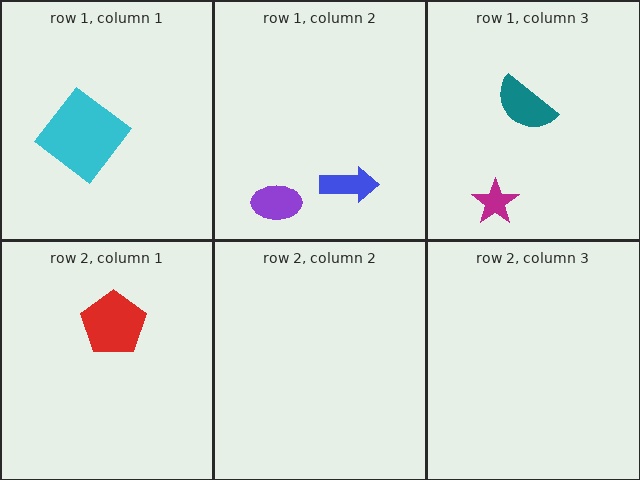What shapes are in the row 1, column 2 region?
The blue arrow, the purple ellipse.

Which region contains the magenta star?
The row 1, column 3 region.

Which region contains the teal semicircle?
The row 1, column 3 region.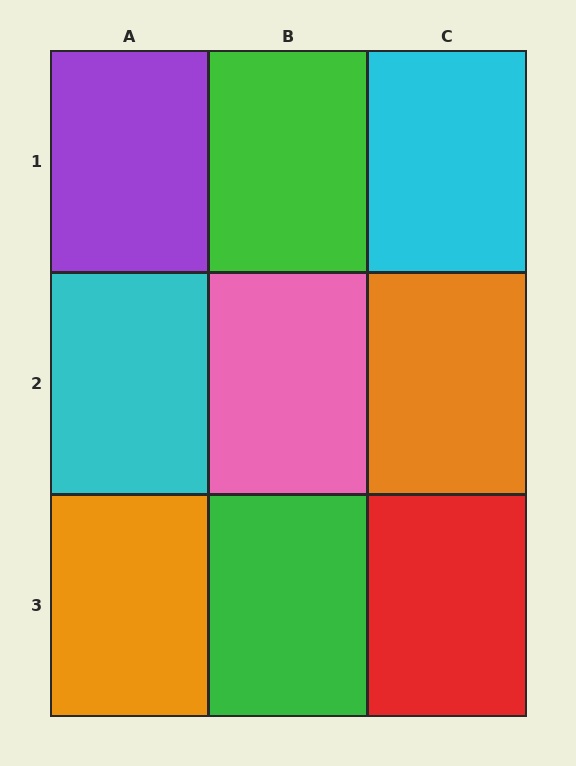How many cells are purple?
1 cell is purple.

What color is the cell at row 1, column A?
Purple.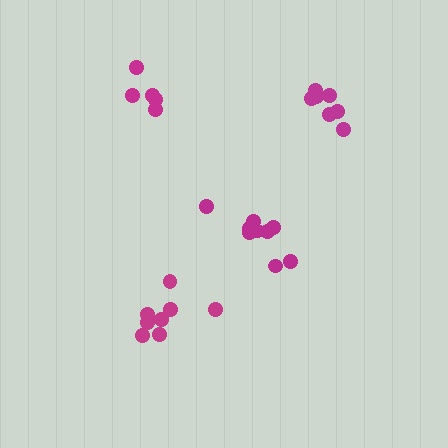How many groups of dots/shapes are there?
There are 4 groups.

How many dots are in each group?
Group 1: 8 dots, Group 2: 9 dots, Group 3: 7 dots, Group 4: 5 dots (29 total).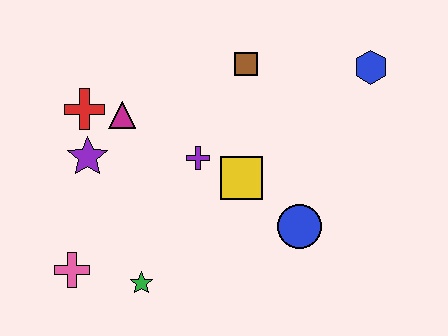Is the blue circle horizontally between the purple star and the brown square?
No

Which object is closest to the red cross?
The magenta triangle is closest to the red cross.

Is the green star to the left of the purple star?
No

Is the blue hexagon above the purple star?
Yes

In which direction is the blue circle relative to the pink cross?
The blue circle is to the right of the pink cross.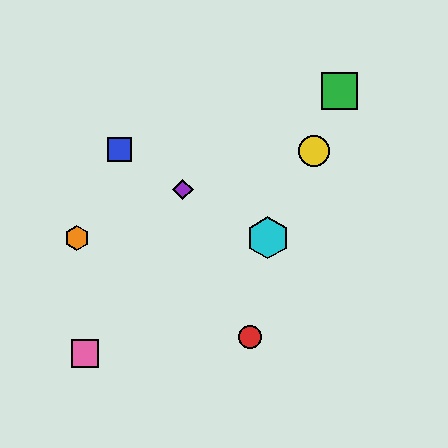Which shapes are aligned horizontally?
The orange hexagon, the cyan hexagon are aligned horizontally.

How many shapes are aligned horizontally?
2 shapes (the orange hexagon, the cyan hexagon) are aligned horizontally.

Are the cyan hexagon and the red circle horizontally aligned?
No, the cyan hexagon is at y≈238 and the red circle is at y≈337.